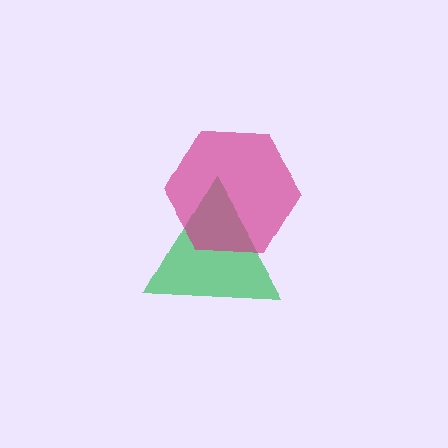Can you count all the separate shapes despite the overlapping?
Yes, there are 2 separate shapes.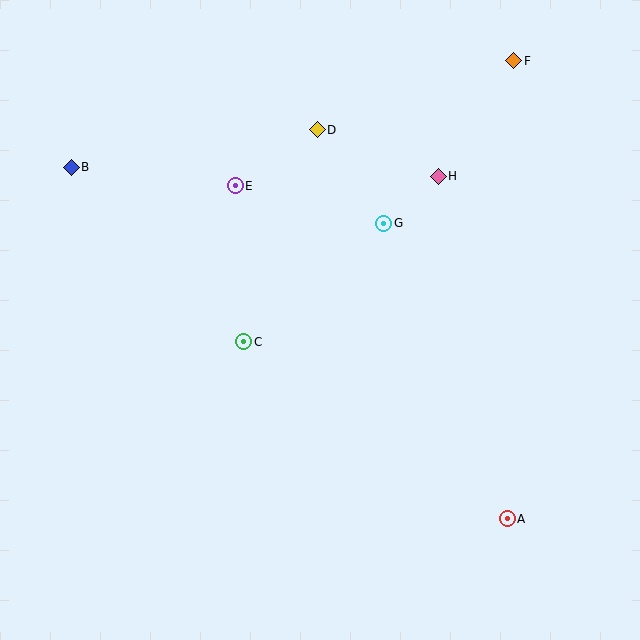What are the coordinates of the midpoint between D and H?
The midpoint between D and H is at (378, 153).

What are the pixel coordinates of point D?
Point D is at (317, 130).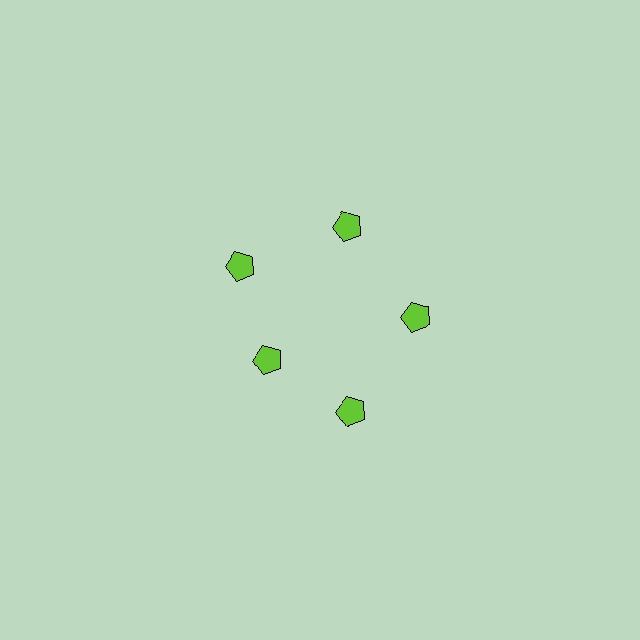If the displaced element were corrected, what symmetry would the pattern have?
It would have 5-fold rotational symmetry — the pattern would map onto itself every 72 degrees.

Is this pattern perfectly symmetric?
No. The 5 lime pentagons are arranged in a ring, but one element near the 8 o'clock position is pulled inward toward the center, breaking the 5-fold rotational symmetry.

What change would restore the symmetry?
The symmetry would be restored by moving it outward, back onto the ring so that all 5 pentagons sit at equal angles and equal distance from the center.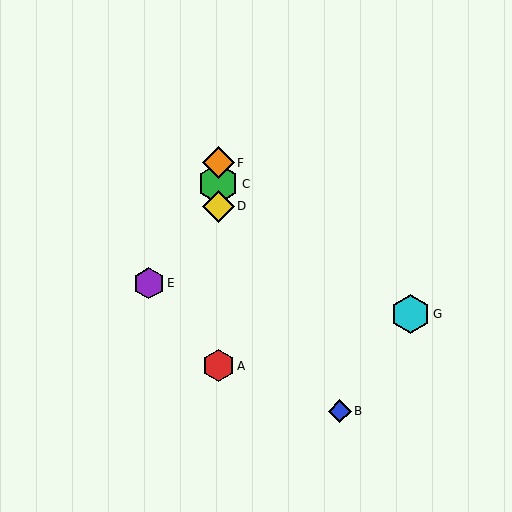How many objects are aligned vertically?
4 objects (A, C, D, F) are aligned vertically.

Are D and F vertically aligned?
Yes, both are at x≈218.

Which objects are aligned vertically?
Objects A, C, D, F are aligned vertically.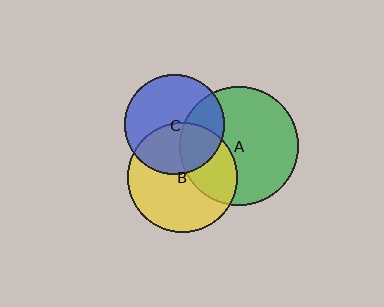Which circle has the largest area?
Circle A (green).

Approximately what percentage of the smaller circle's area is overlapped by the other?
Approximately 40%.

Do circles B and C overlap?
Yes.